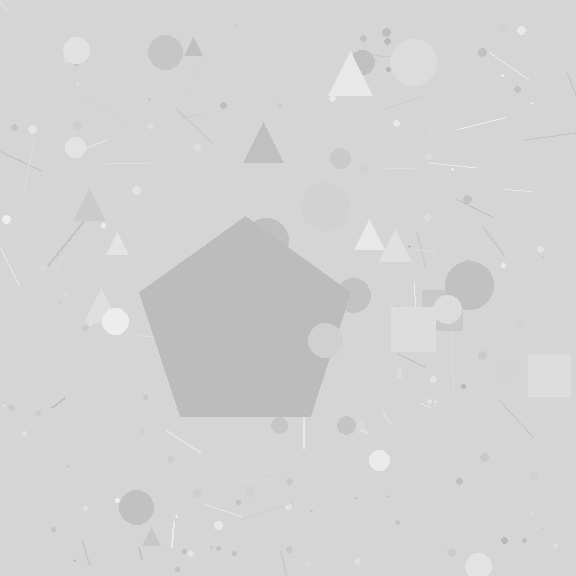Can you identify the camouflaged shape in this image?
The camouflaged shape is a pentagon.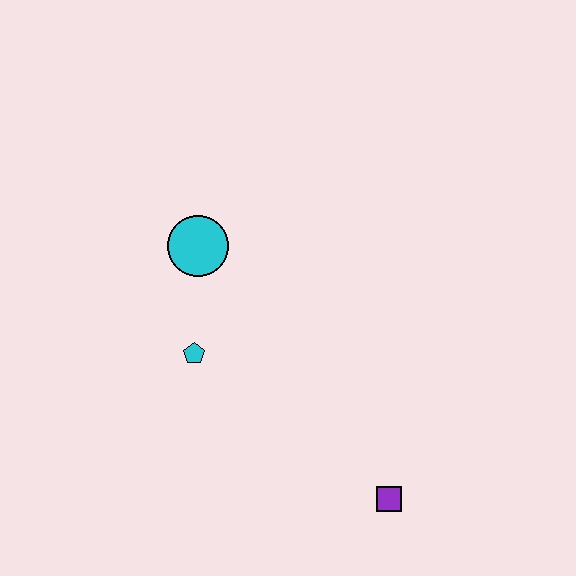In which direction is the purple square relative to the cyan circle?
The purple square is below the cyan circle.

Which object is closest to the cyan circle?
The cyan pentagon is closest to the cyan circle.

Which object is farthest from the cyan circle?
The purple square is farthest from the cyan circle.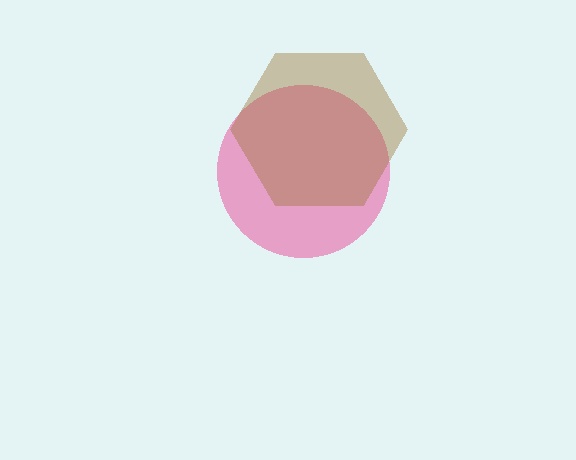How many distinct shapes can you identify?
There are 2 distinct shapes: a pink circle, a brown hexagon.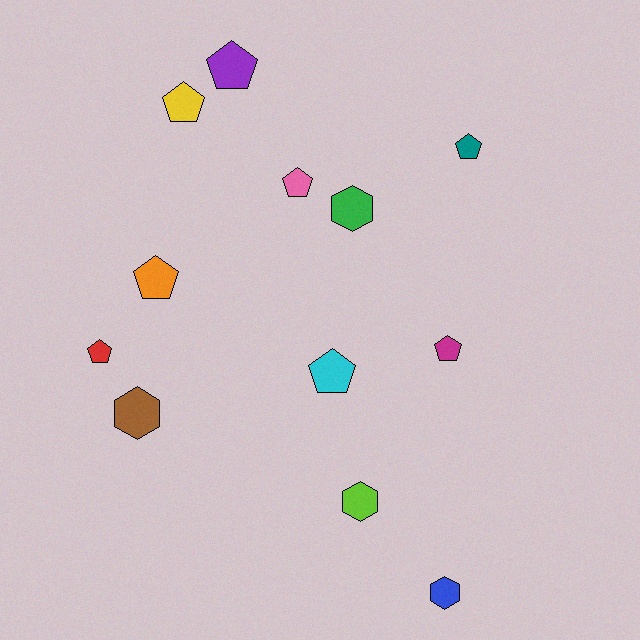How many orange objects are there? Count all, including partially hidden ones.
There is 1 orange object.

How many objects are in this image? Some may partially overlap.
There are 12 objects.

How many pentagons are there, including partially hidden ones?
There are 8 pentagons.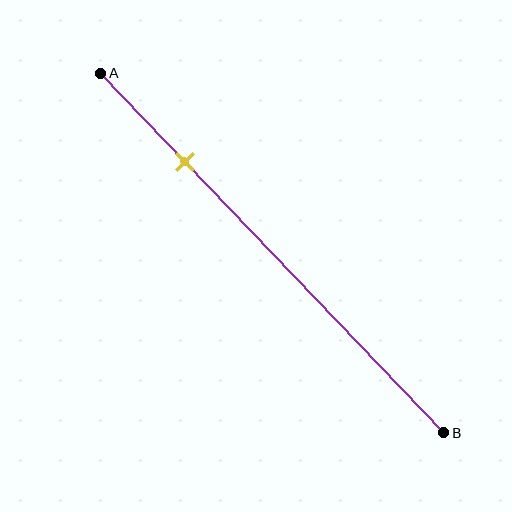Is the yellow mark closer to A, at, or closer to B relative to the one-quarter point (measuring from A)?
The yellow mark is approximately at the one-quarter point of segment AB.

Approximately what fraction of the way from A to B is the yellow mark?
The yellow mark is approximately 25% of the way from A to B.